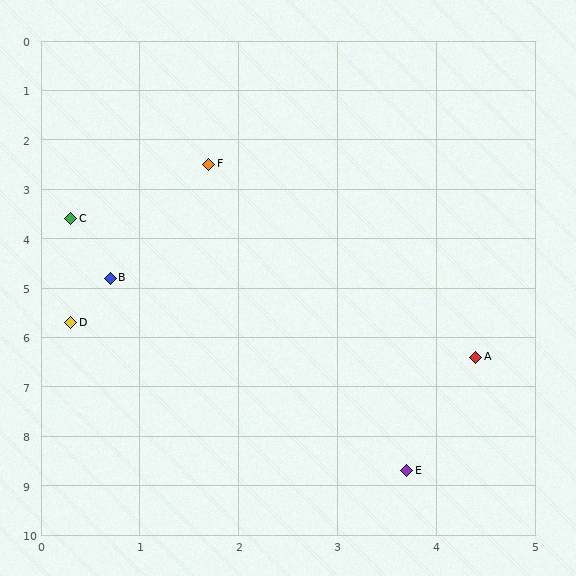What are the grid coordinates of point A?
Point A is at approximately (4.4, 6.4).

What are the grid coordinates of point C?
Point C is at approximately (0.3, 3.6).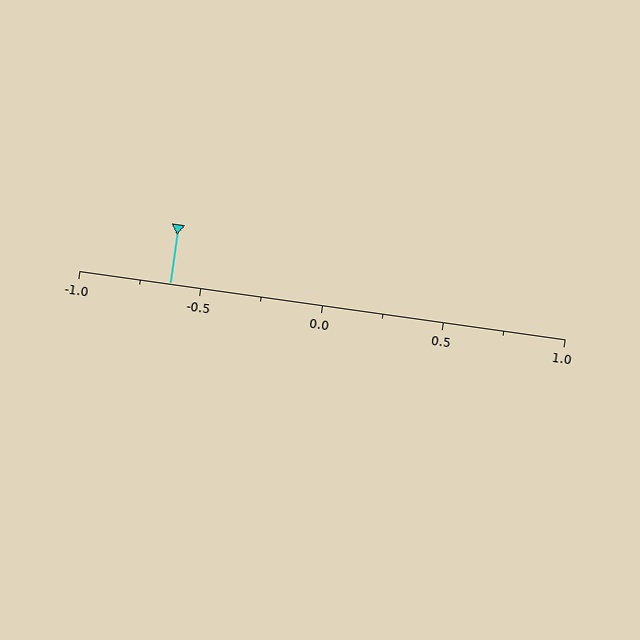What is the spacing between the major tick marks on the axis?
The major ticks are spaced 0.5 apart.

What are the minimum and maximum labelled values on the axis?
The axis runs from -1.0 to 1.0.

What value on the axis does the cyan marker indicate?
The marker indicates approximately -0.62.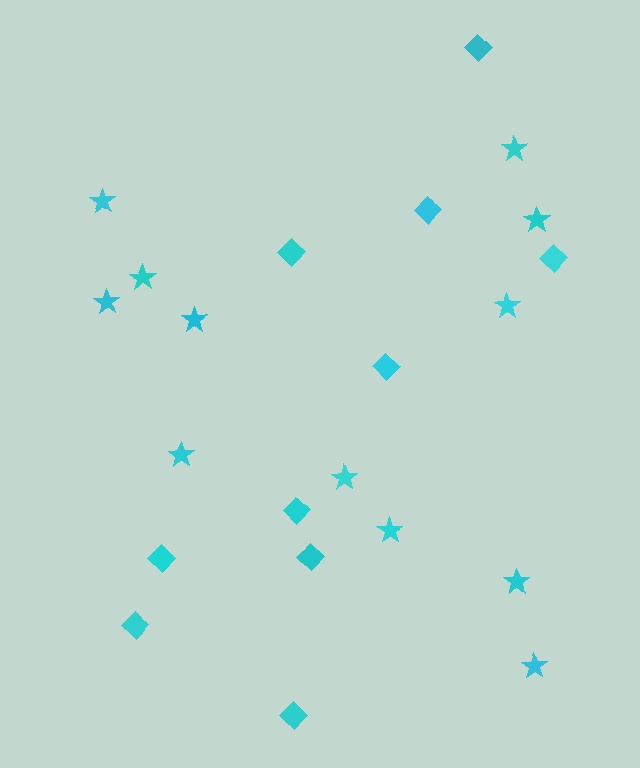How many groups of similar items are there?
There are 2 groups: one group of stars (12) and one group of diamonds (10).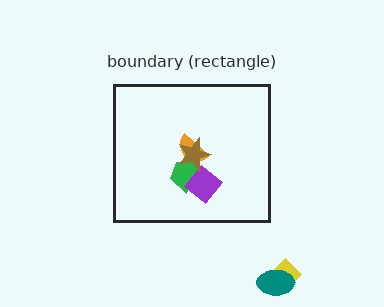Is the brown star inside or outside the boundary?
Inside.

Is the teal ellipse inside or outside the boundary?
Outside.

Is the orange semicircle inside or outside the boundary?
Inside.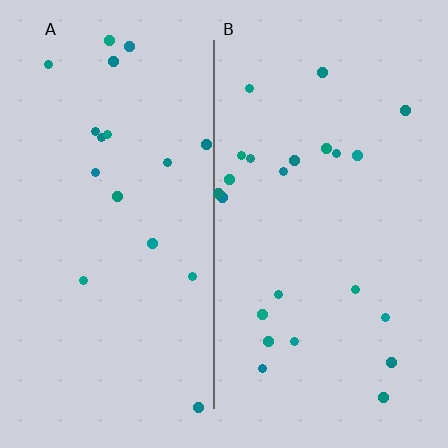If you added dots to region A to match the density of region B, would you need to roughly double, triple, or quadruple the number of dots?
Approximately double.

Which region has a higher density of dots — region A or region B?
B (the right).